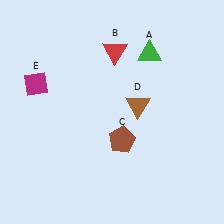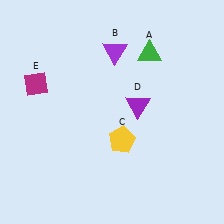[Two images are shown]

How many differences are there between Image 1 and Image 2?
There are 3 differences between the two images.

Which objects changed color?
B changed from red to purple. C changed from brown to yellow. D changed from brown to purple.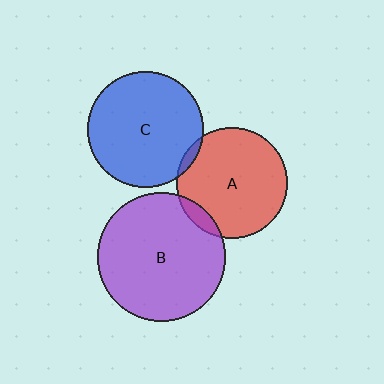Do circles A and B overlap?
Yes.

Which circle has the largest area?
Circle B (purple).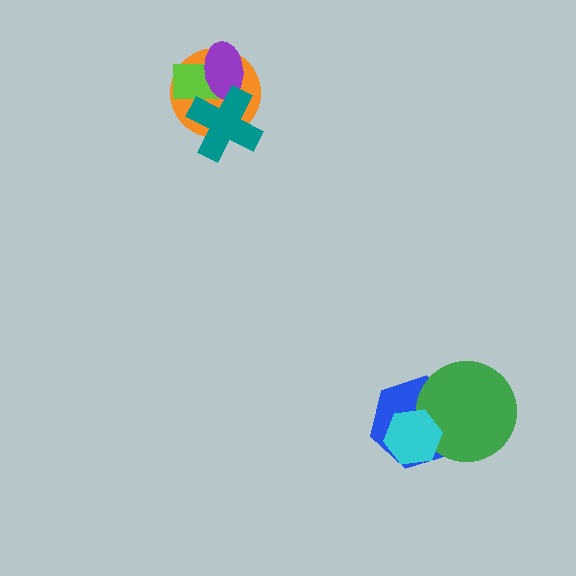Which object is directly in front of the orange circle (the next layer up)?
The lime rectangle is directly in front of the orange circle.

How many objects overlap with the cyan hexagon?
2 objects overlap with the cyan hexagon.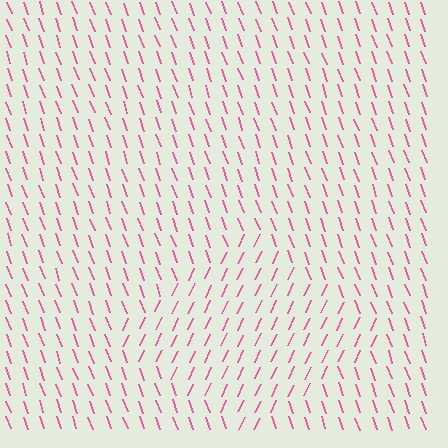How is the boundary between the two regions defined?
The boundary is defined purely by a change in line orientation (approximately 45 degrees difference). All lines are the same color and thickness.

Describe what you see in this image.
The image is filled with small pink line segments. A diamond region in the image has lines oriented differently from the surrounding lines, creating a visible texture boundary.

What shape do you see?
I see a diamond.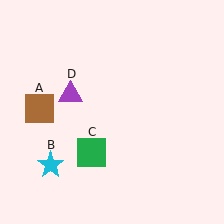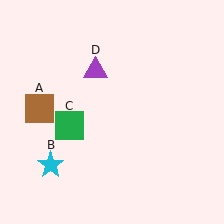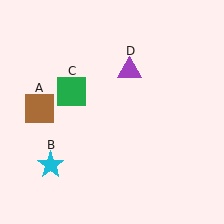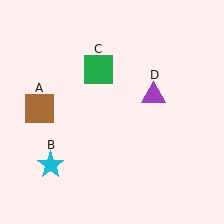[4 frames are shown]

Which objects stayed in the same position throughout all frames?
Brown square (object A) and cyan star (object B) remained stationary.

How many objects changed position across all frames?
2 objects changed position: green square (object C), purple triangle (object D).